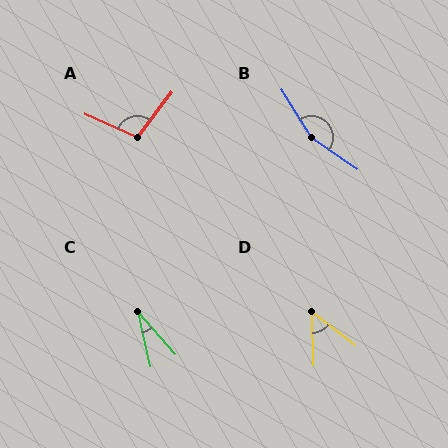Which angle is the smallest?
C, at approximately 29 degrees.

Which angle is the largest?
B, at approximately 156 degrees.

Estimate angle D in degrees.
Approximately 51 degrees.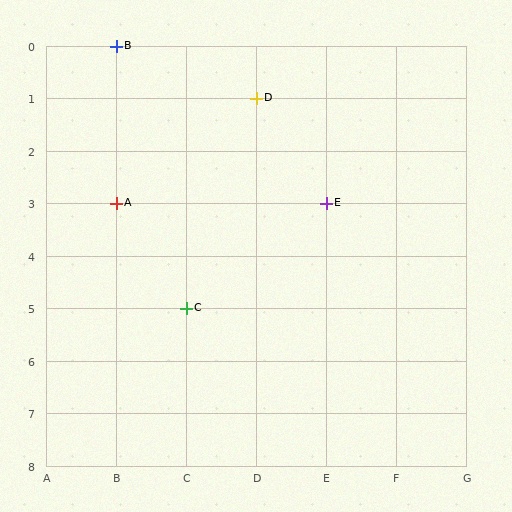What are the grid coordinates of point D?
Point D is at grid coordinates (D, 1).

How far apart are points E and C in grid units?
Points E and C are 2 columns and 2 rows apart (about 2.8 grid units diagonally).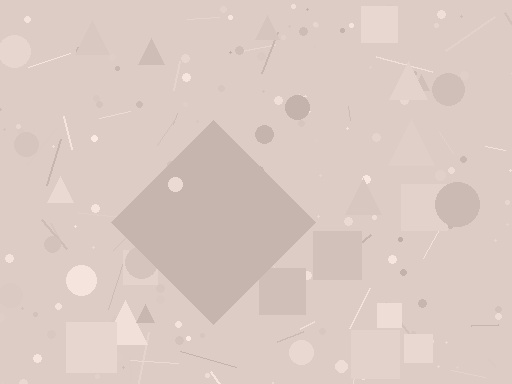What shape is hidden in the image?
A diamond is hidden in the image.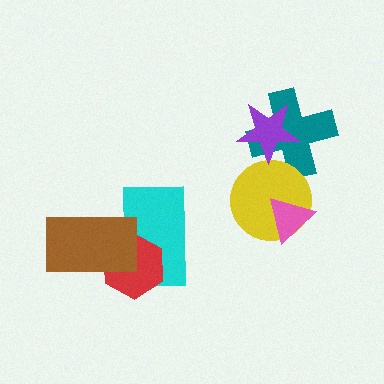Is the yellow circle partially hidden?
Yes, it is partially covered by another shape.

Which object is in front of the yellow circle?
The pink triangle is in front of the yellow circle.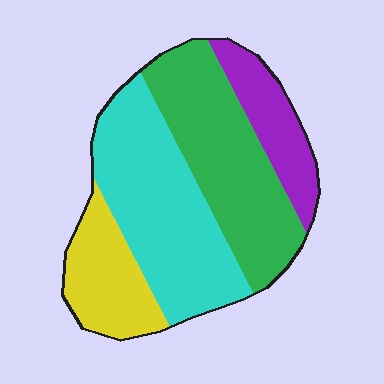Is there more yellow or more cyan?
Cyan.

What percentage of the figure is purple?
Purple covers roughly 15% of the figure.